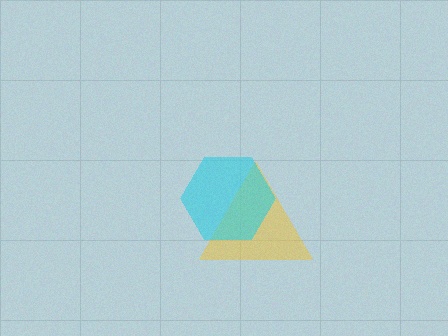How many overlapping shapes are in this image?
There are 2 overlapping shapes in the image.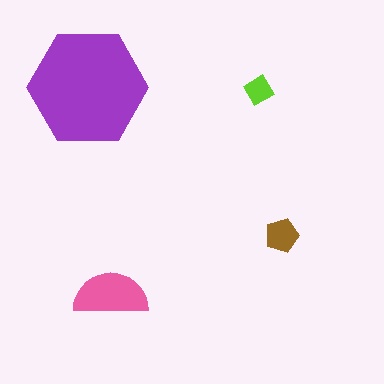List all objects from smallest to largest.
The lime diamond, the brown pentagon, the pink semicircle, the purple hexagon.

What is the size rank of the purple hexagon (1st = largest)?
1st.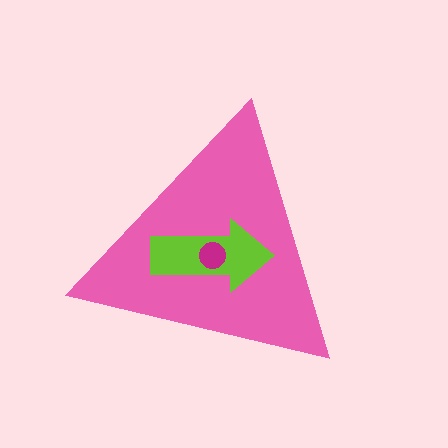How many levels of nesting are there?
3.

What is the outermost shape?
The pink triangle.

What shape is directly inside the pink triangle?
The lime arrow.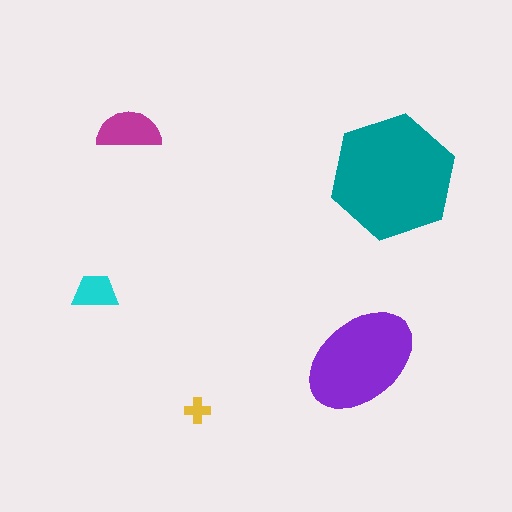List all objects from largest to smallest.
The teal hexagon, the purple ellipse, the magenta semicircle, the cyan trapezoid, the yellow cross.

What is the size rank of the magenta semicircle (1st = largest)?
3rd.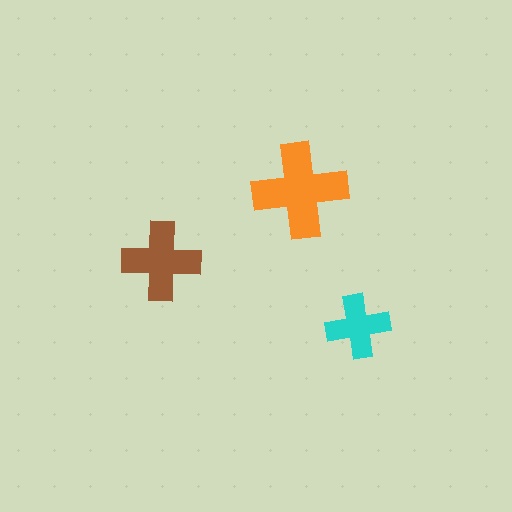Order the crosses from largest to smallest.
the orange one, the brown one, the cyan one.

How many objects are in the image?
There are 3 objects in the image.